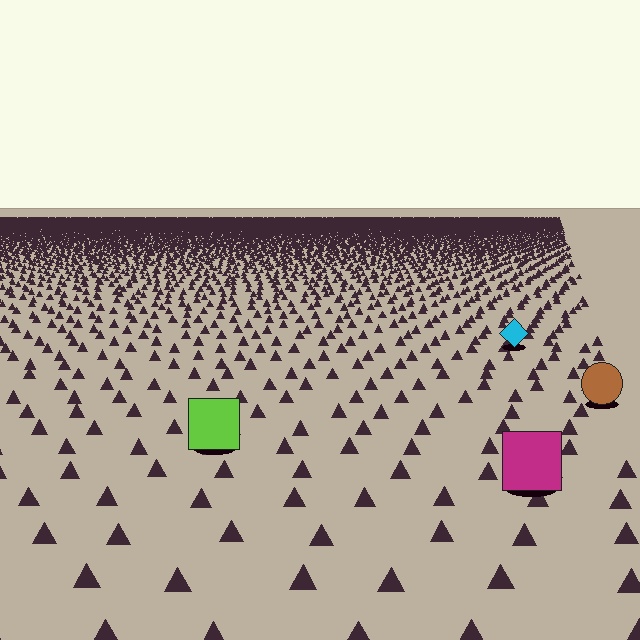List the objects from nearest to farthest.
From nearest to farthest: the magenta square, the lime square, the brown circle, the cyan diamond.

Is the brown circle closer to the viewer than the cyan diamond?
Yes. The brown circle is closer — you can tell from the texture gradient: the ground texture is coarser near it.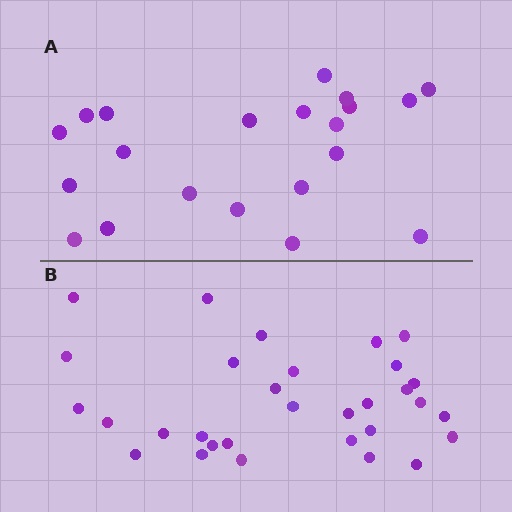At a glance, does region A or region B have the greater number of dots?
Region B (the bottom region) has more dots.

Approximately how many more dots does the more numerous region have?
Region B has roughly 10 or so more dots than region A.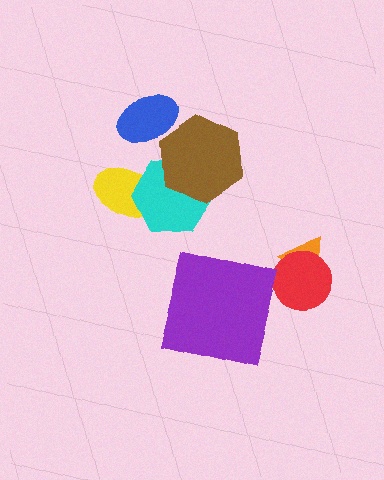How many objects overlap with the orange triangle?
1 object overlaps with the orange triangle.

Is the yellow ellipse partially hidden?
Yes, it is partially covered by another shape.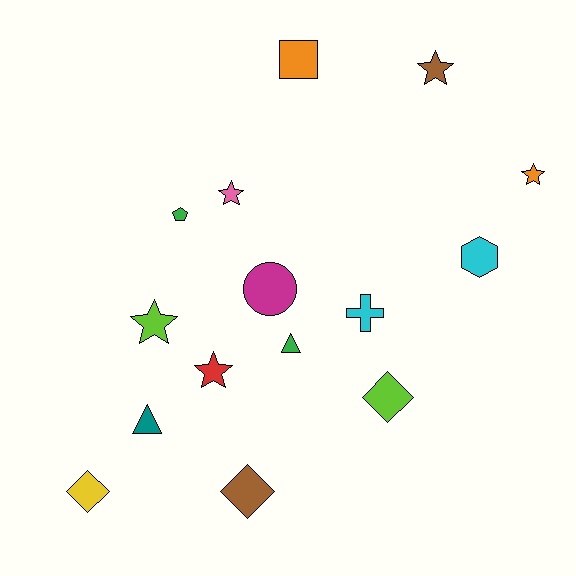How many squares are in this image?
There is 1 square.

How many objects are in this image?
There are 15 objects.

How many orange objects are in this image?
There are 2 orange objects.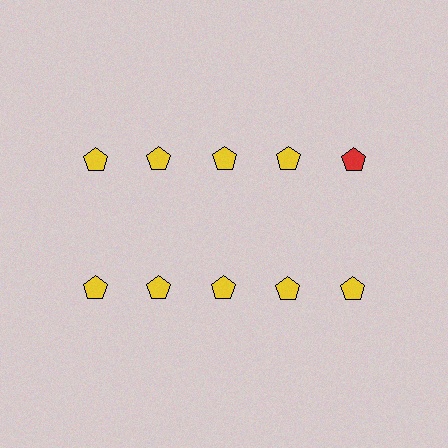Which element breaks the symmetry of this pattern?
The red pentagon in the top row, rightmost column breaks the symmetry. All other shapes are yellow pentagons.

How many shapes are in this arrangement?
There are 10 shapes arranged in a grid pattern.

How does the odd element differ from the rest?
It has a different color: red instead of yellow.